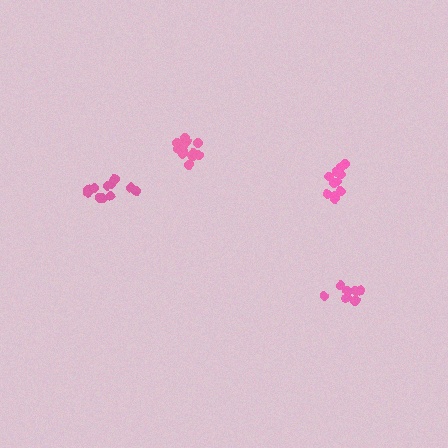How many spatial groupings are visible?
There are 4 spatial groupings.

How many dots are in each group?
Group 1: 14 dots, Group 2: 9 dots, Group 3: 11 dots, Group 4: 11 dots (45 total).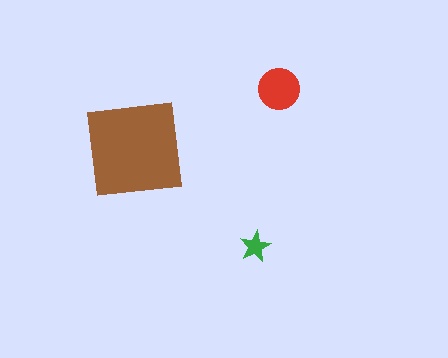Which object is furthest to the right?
The red circle is rightmost.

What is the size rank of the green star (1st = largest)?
3rd.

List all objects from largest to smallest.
The brown square, the red circle, the green star.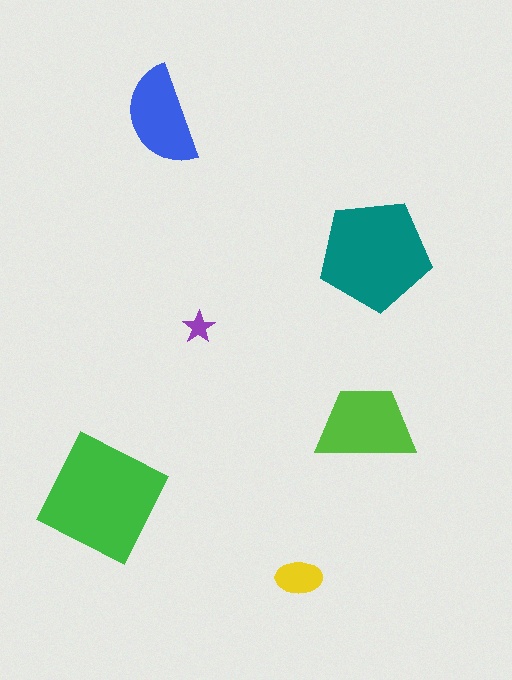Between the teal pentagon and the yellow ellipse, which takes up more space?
The teal pentagon.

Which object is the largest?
The green square.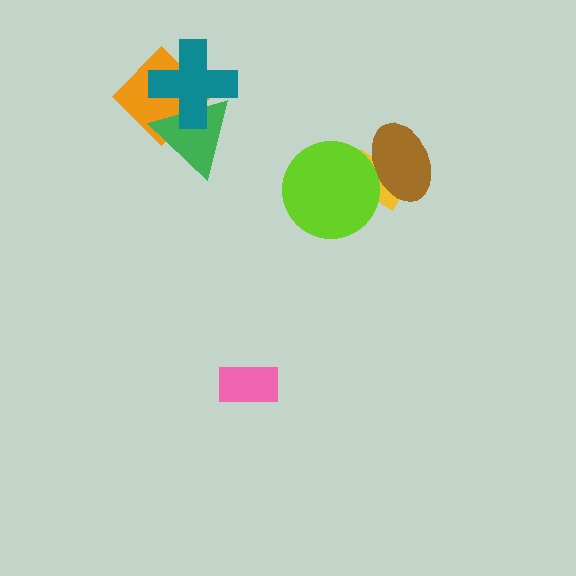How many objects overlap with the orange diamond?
2 objects overlap with the orange diamond.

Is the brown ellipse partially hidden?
Yes, it is partially covered by another shape.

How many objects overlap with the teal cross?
2 objects overlap with the teal cross.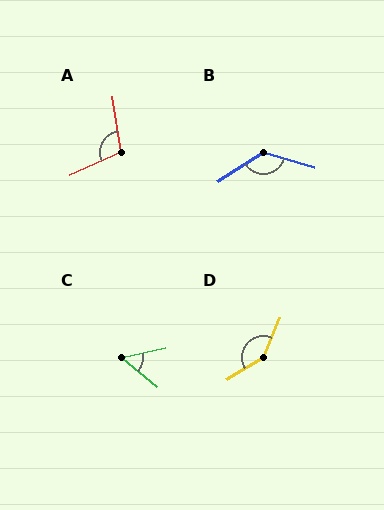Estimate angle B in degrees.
Approximately 131 degrees.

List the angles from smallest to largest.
C (52°), A (105°), B (131°), D (144°).